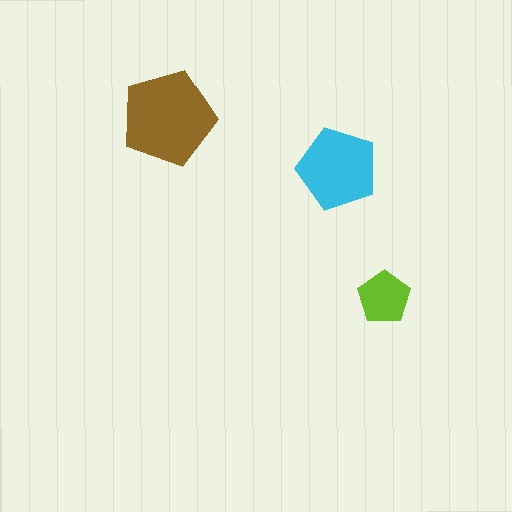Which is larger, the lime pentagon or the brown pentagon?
The brown one.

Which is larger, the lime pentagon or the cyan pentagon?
The cyan one.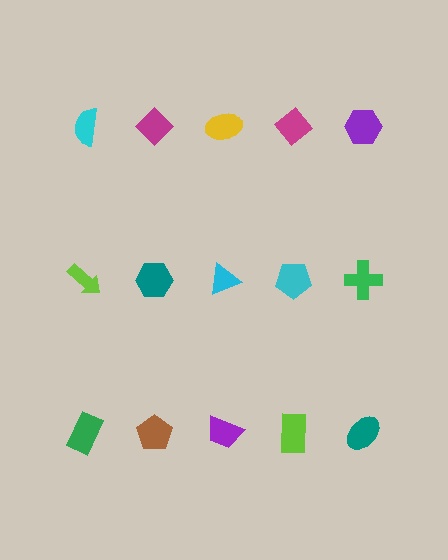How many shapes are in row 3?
5 shapes.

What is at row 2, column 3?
A cyan triangle.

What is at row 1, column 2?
A magenta diamond.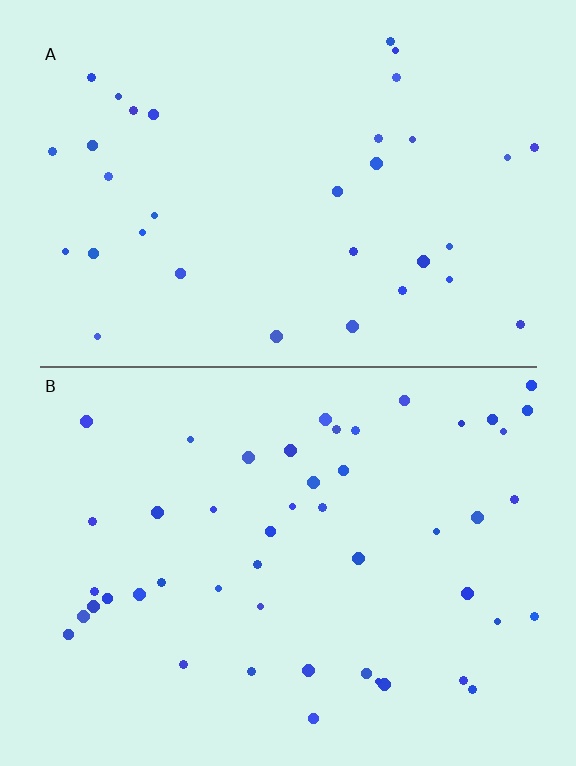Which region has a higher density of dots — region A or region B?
B (the bottom).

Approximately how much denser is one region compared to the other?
Approximately 1.4× — region B over region A.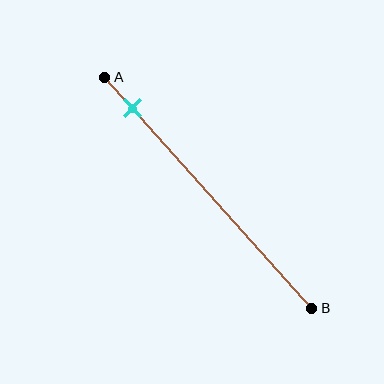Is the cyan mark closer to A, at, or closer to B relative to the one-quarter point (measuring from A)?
The cyan mark is closer to point A than the one-quarter point of segment AB.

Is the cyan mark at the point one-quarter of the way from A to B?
No, the mark is at about 15% from A, not at the 25% one-quarter point.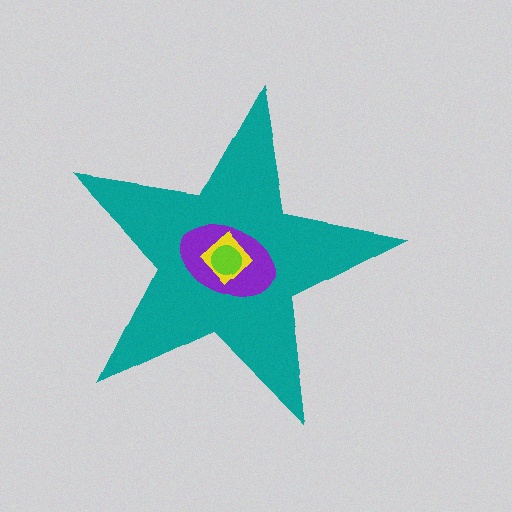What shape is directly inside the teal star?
The purple ellipse.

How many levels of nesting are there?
4.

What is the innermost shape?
The lime circle.